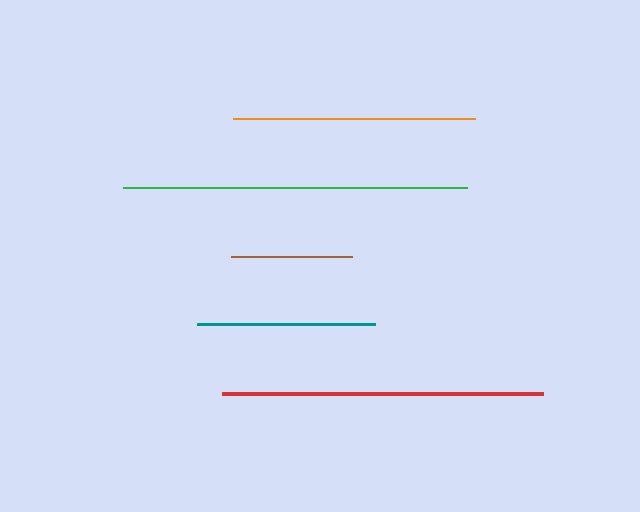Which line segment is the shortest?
The brown line is the shortest at approximately 121 pixels.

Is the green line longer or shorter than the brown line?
The green line is longer than the brown line.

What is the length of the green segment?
The green segment is approximately 344 pixels long.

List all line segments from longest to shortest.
From longest to shortest: green, red, orange, teal, brown.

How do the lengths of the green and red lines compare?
The green and red lines are approximately the same length.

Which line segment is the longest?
The green line is the longest at approximately 344 pixels.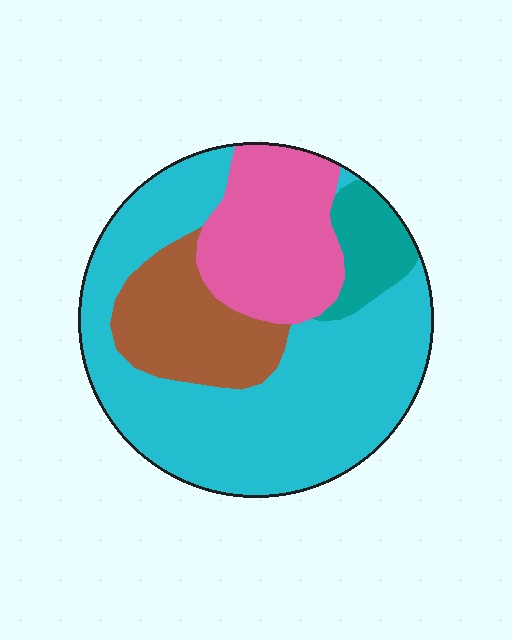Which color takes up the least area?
Teal, at roughly 10%.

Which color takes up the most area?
Cyan, at roughly 55%.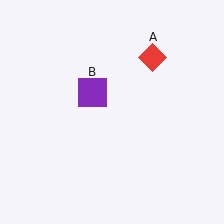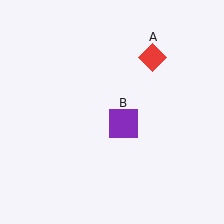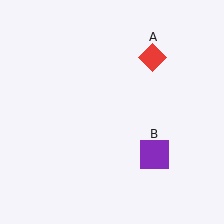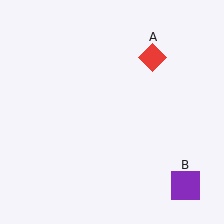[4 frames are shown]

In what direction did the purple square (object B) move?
The purple square (object B) moved down and to the right.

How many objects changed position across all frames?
1 object changed position: purple square (object B).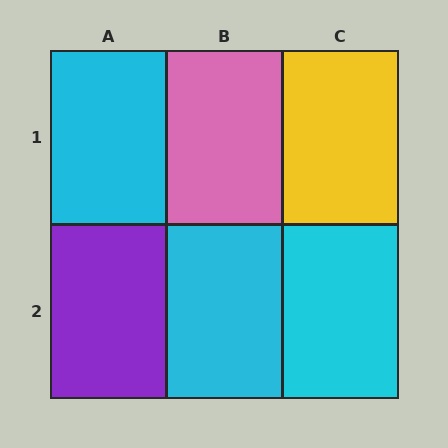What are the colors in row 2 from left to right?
Purple, cyan, cyan.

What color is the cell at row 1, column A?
Cyan.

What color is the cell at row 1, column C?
Yellow.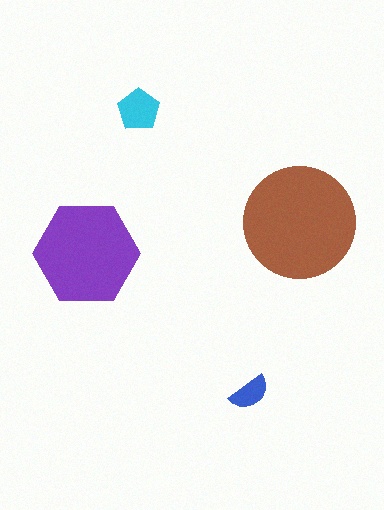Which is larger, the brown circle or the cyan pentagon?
The brown circle.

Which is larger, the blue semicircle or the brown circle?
The brown circle.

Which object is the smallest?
The blue semicircle.